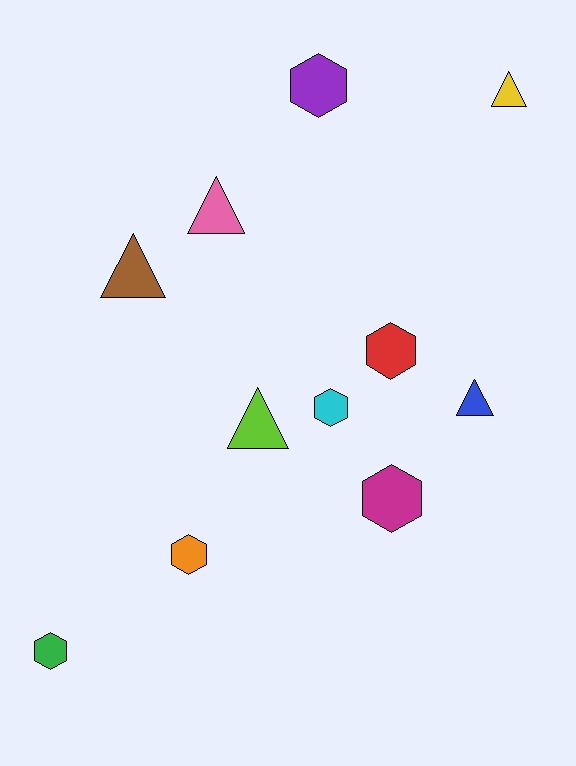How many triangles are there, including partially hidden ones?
There are 5 triangles.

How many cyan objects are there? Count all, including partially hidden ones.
There is 1 cyan object.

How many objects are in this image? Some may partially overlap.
There are 11 objects.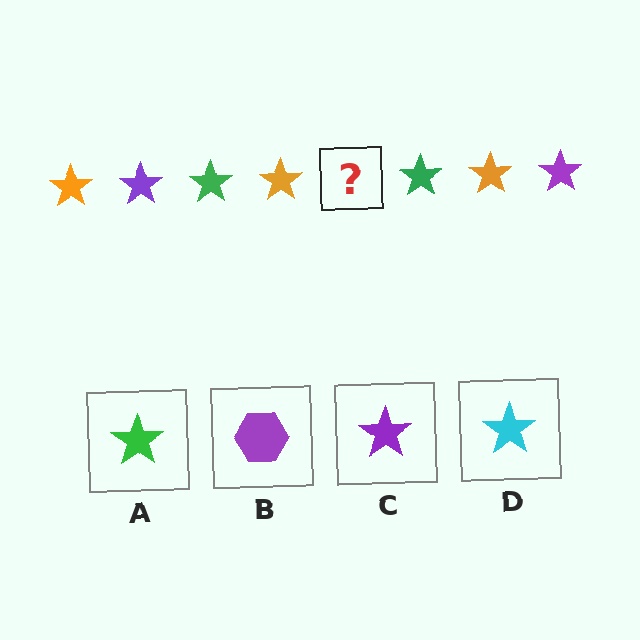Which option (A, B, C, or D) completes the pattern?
C.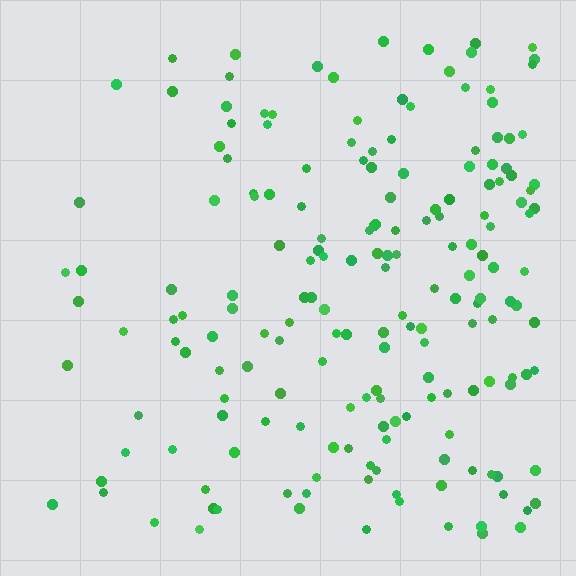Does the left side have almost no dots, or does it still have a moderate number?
Still a moderate number, just noticeably fewer than the right.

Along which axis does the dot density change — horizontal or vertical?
Horizontal.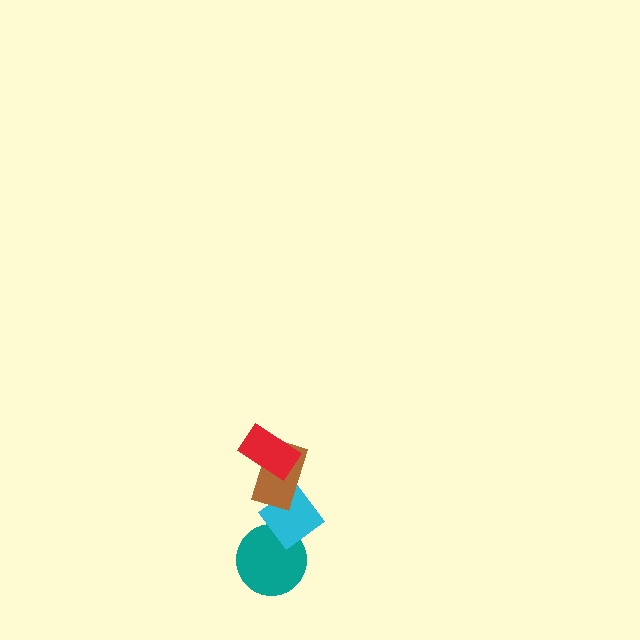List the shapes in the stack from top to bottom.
From top to bottom: the red rectangle, the brown rectangle, the cyan diamond, the teal circle.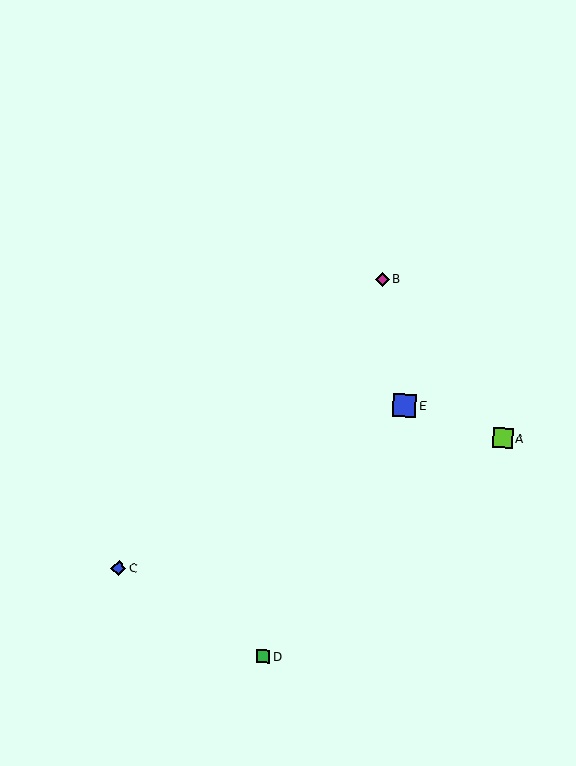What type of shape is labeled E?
Shape E is a blue square.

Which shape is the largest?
The blue square (labeled E) is the largest.